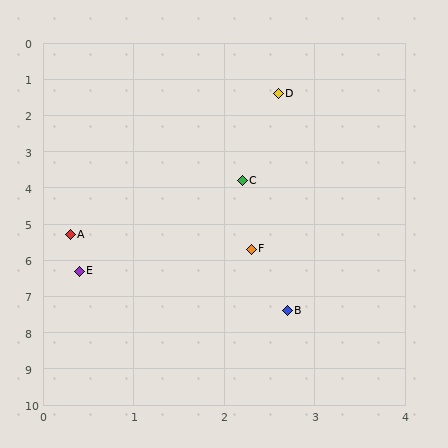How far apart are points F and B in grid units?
Points F and B are about 1.7 grid units apart.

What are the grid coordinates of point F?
Point F is at approximately (2.3, 5.7).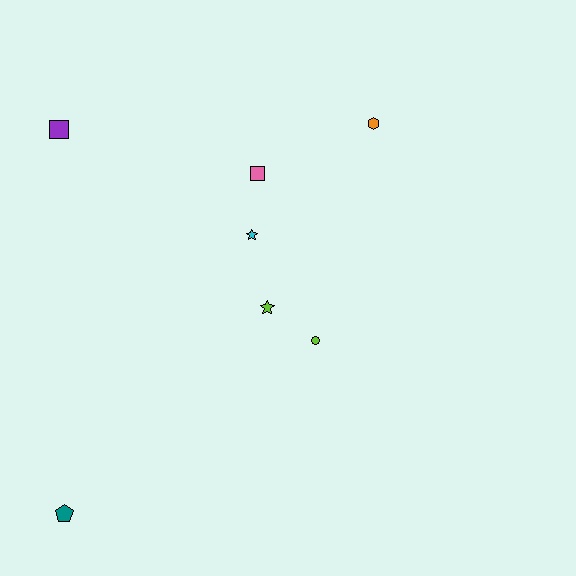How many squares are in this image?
There are 2 squares.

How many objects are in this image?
There are 7 objects.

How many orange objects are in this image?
There is 1 orange object.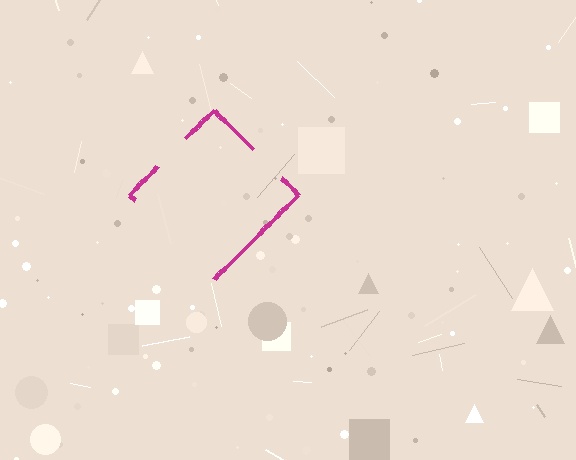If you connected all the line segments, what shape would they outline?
They would outline a diamond.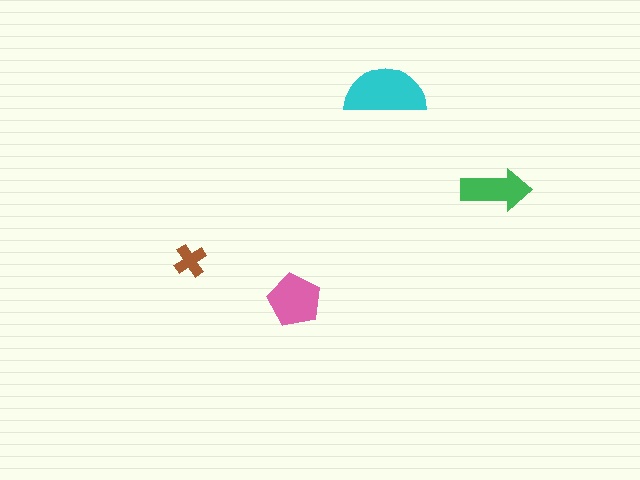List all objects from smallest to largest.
The brown cross, the green arrow, the pink pentagon, the cyan semicircle.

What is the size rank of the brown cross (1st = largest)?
4th.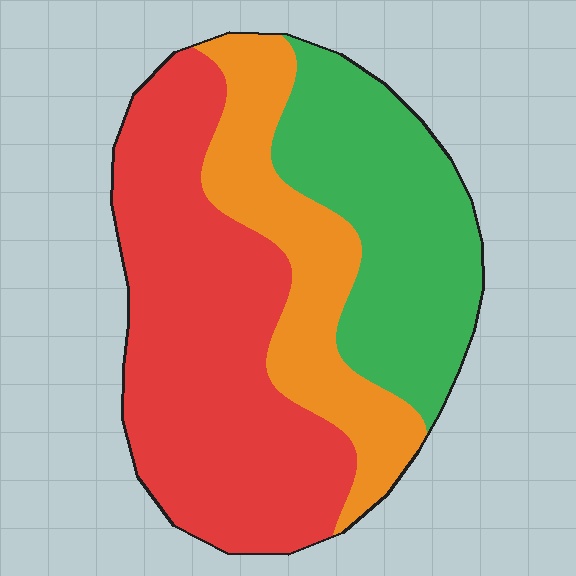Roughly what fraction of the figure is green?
Green takes up about one third (1/3) of the figure.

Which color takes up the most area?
Red, at roughly 45%.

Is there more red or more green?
Red.